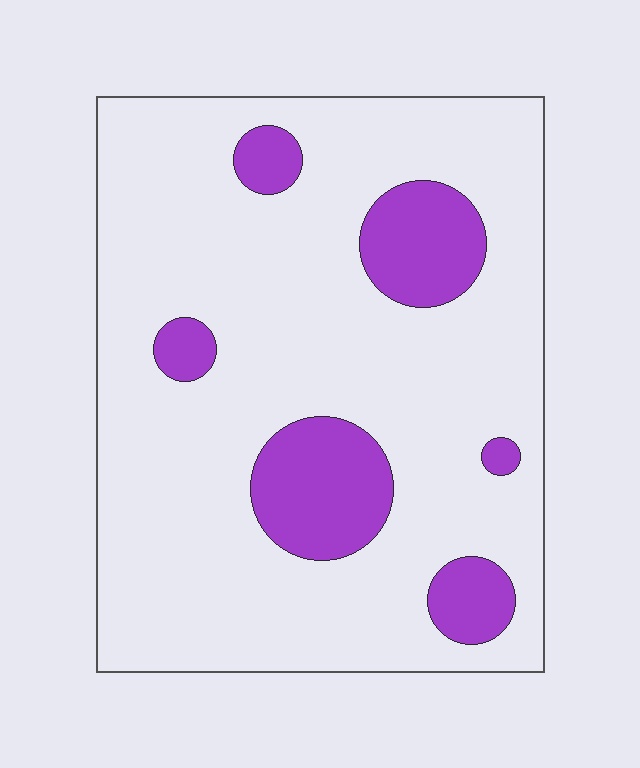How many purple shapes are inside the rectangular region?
6.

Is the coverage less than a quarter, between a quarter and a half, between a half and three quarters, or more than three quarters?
Less than a quarter.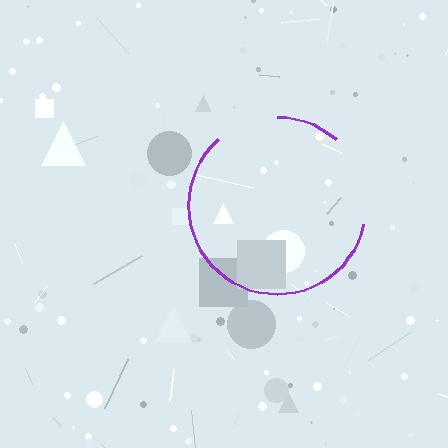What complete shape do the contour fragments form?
The contour fragments form a circle.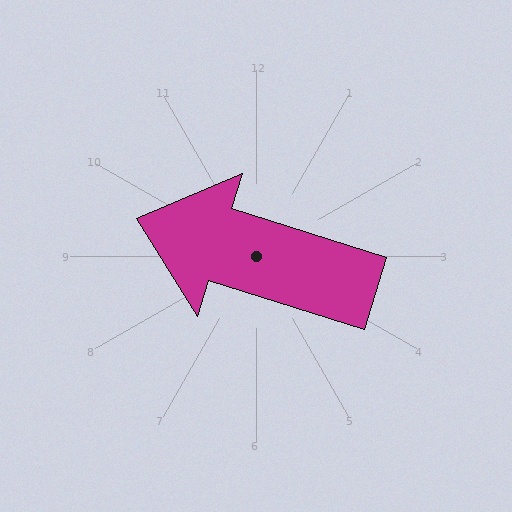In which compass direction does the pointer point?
West.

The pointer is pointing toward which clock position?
Roughly 10 o'clock.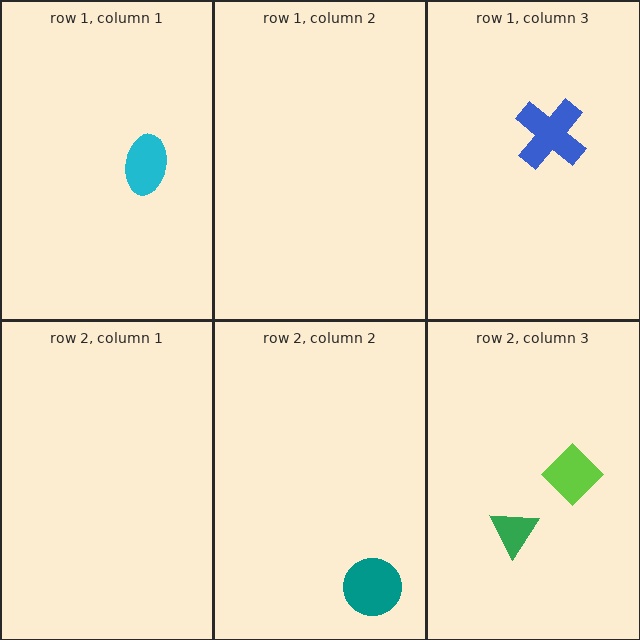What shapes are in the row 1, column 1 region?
The cyan ellipse.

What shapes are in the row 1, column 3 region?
The blue cross.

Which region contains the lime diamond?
The row 2, column 3 region.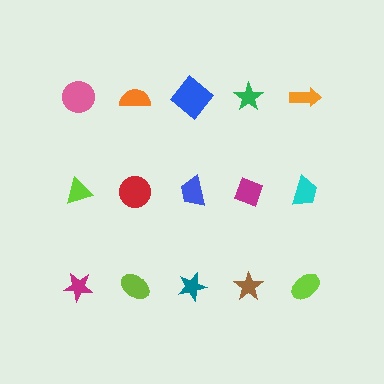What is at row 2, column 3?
A blue trapezoid.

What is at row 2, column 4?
A magenta diamond.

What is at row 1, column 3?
A blue diamond.